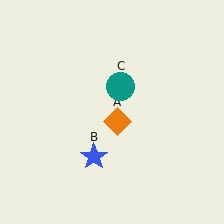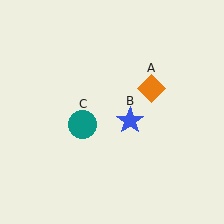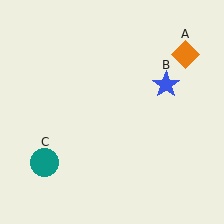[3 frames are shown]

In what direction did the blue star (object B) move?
The blue star (object B) moved up and to the right.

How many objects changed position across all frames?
3 objects changed position: orange diamond (object A), blue star (object B), teal circle (object C).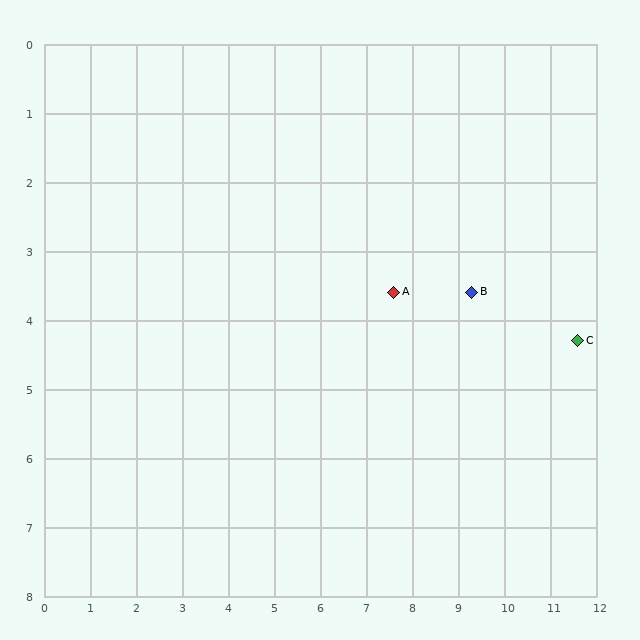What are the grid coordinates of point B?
Point B is at approximately (9.3, 3.6).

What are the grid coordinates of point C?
Point C is at approximately (11.6, 4.3).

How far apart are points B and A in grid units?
Points B and A are about 1.7 grid units apart.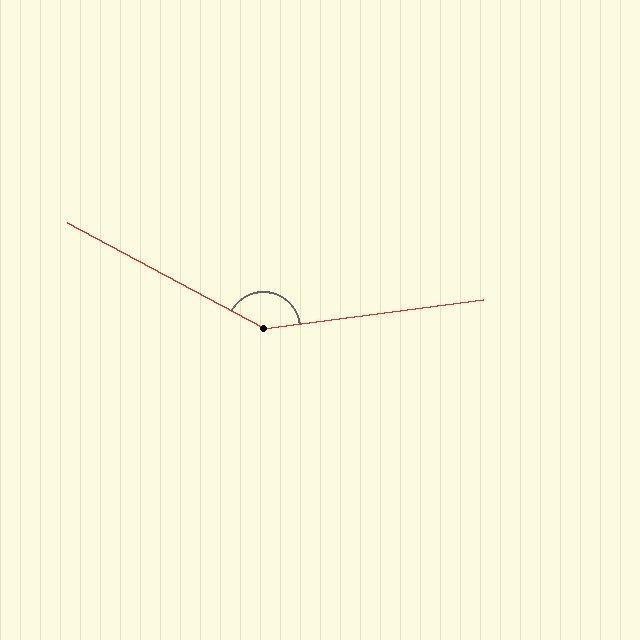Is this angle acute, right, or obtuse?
It is obtuse.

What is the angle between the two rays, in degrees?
Approximately 145 degrees.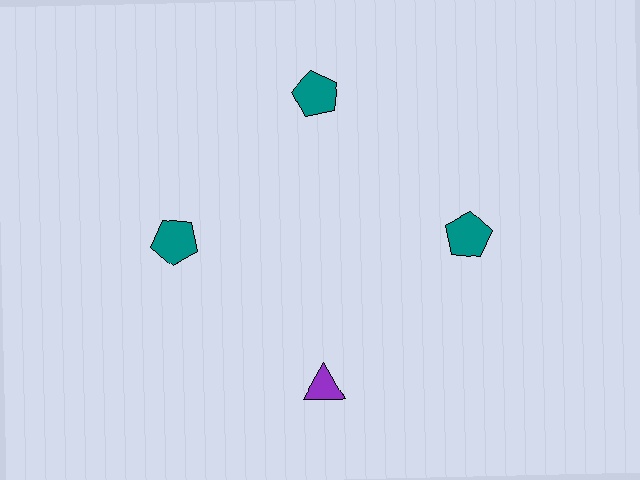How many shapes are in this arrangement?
There are 4 shapes arranged in a ring pattern.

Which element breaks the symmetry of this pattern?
The purple triangle at roughly the 6 o'clock position breaks the symmetry. All other shapes are teal pentagons.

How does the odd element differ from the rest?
It differs in both color (purple instead of teal) and shape (triangle instead of pentagon).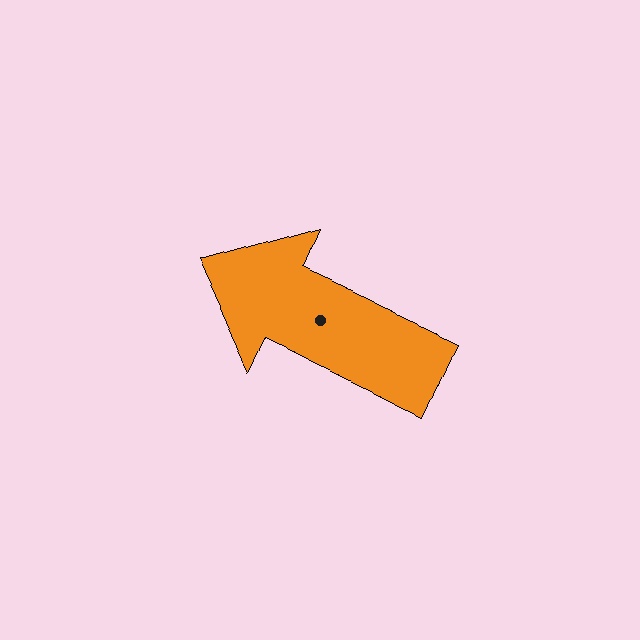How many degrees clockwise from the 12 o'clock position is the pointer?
Approximately 295 degrees.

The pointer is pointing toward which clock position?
Roughly 10 o'clock.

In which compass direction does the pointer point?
Northwest.